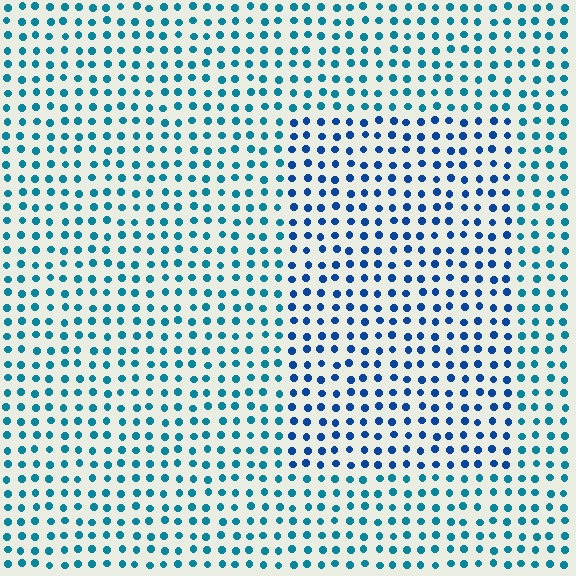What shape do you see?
I see a rectangle.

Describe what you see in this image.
The image is filled with small teal elements in a uniform arrangement. A rectangle-shaped region is visible where the elements are tinted to a slightly different hue, forming a subtle color boundary.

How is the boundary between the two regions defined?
The boundary is defined purely by a slight shift in hue (about 28 degrees). Spacing, size, and orientation are identical on both sides.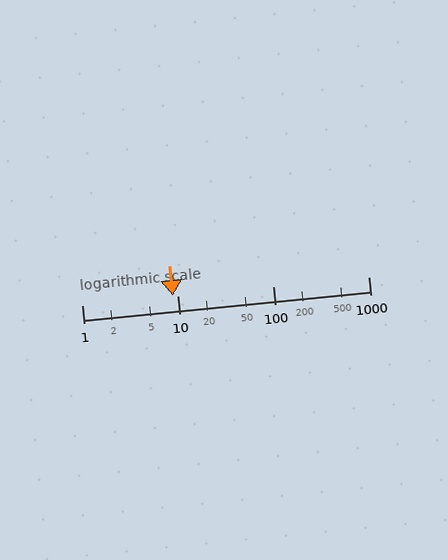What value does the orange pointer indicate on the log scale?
The pointer indicates approximately 9.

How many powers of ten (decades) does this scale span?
The scale spans 3 decades, from 1 to 1000.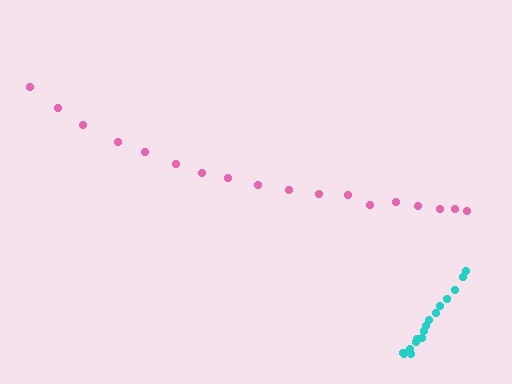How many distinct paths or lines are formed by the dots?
There are 2 distinct paths.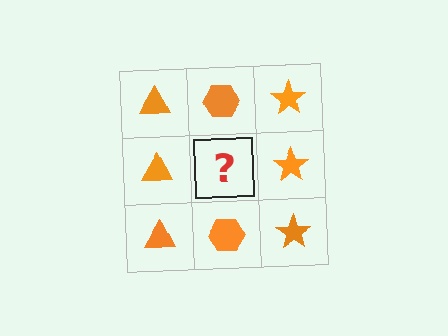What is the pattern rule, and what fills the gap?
The rule is that each column has a consistent shape. The gap should be filled with an orange hexagon.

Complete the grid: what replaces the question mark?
The question mark should be replaced with an orange hexagon.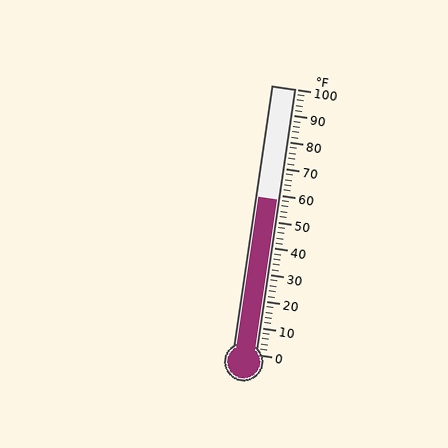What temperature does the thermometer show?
The thermometer shows approximately 58°F.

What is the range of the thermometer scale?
The thermometer scale ranges from 0°F to 100°F.